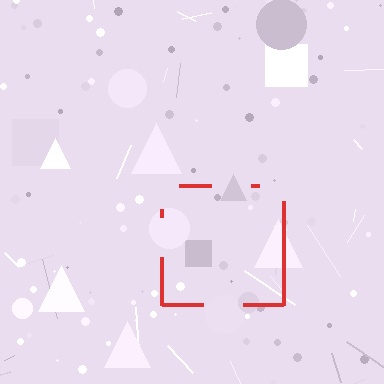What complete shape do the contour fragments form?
The contour fragments form a square.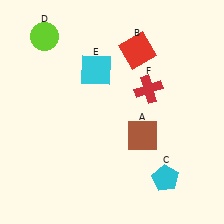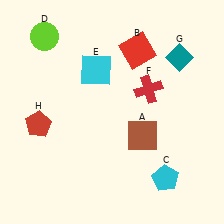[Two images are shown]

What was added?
A teal diamond (G), a red pentagon (H) were added in Image 2.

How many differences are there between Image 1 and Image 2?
There are 2 differences between the two images.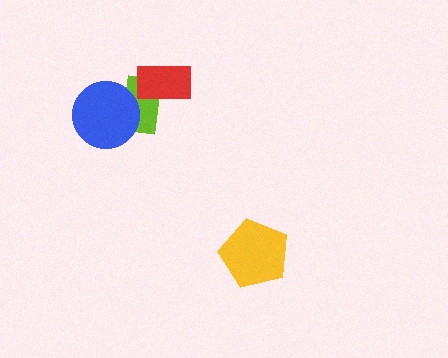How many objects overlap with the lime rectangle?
2 objects overlap with the lime rectangle.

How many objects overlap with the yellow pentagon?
0 objects overlap with the yellow pentagon.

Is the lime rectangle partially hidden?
Yes, it is partially covered by another shape.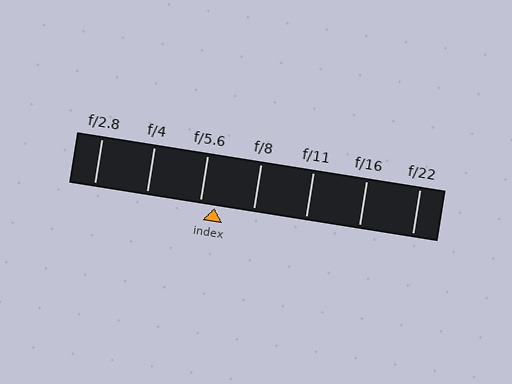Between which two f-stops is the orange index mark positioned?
The index mark is between f/5.6 and f/8.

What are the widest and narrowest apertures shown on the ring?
The widest aperture shown is f/2.8 and the narrowest is f/22.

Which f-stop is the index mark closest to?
The index mark is closest to f/5.6.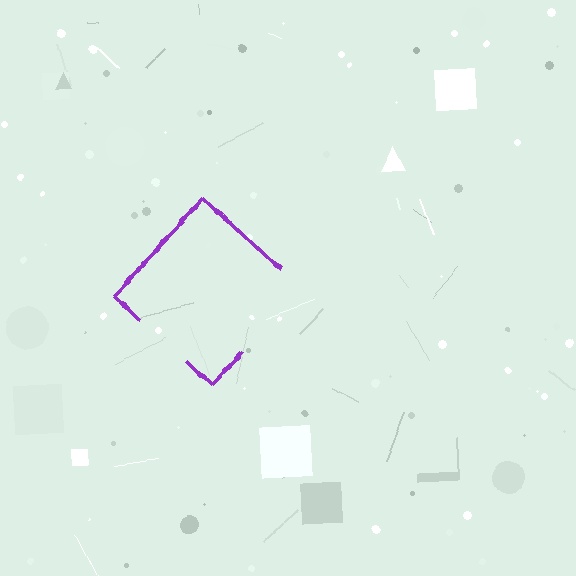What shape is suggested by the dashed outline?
The dashed outline suggests a diamond.